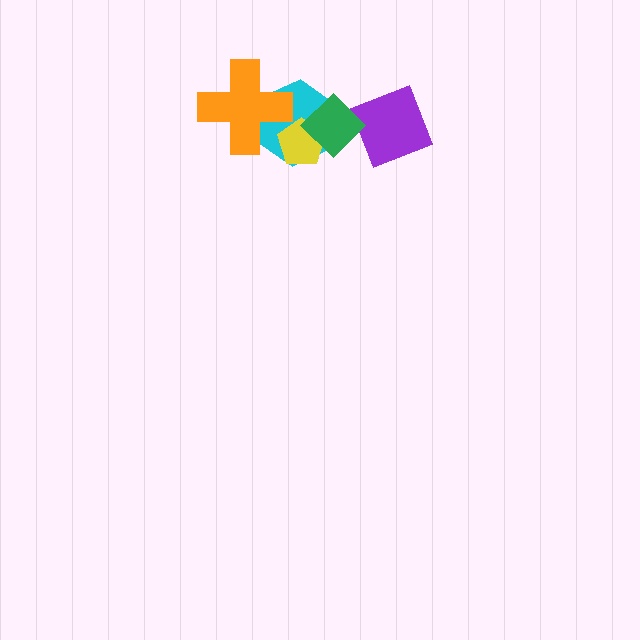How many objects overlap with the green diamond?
3 objects overlap with the green diamond.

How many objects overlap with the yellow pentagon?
2 objects overlap with the yellow pentagon.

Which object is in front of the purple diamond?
The green diamond is in front of the purple diamond.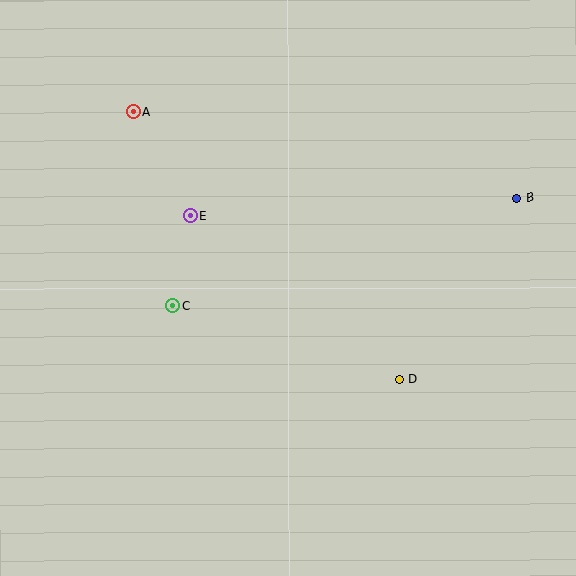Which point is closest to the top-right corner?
Point B is closest to the top-right corner.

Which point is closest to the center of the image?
Point C at (173, 306) is closest to the center.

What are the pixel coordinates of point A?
Point A is at (133, 112).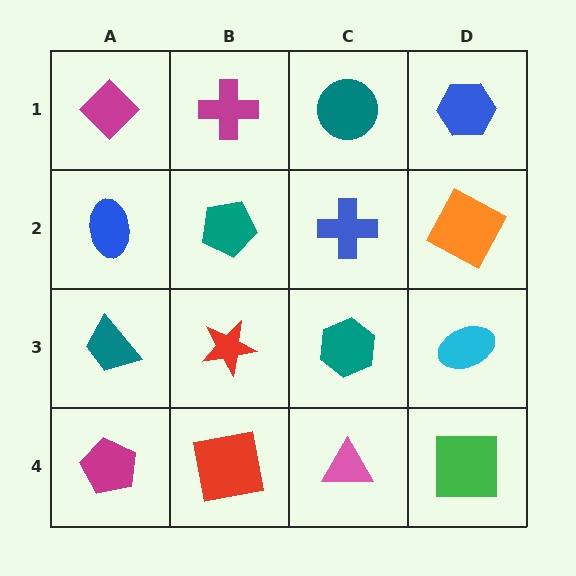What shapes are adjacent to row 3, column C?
A blue cross (row 2, column C), a pink triangle (row 4, column C), a red star (row 3, column B), a cyan ellipse (row 3, column D).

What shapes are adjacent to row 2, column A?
A magenta diamond (row 1, column A), a teal trapezoid (row 3, column A), a teal pentagon (row 2, column B).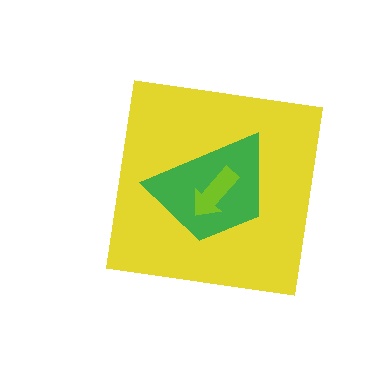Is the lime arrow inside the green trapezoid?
Yes.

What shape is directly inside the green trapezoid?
The lime arrow.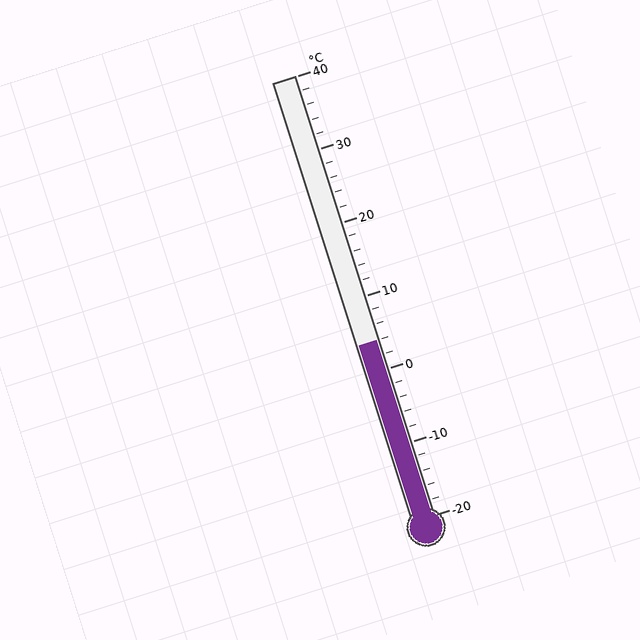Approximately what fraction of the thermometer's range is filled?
The thermometer is filled to approximately 40% of its range.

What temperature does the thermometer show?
The thermometer shows approximately 4°C.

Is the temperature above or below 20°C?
The temperature is below 20°C.